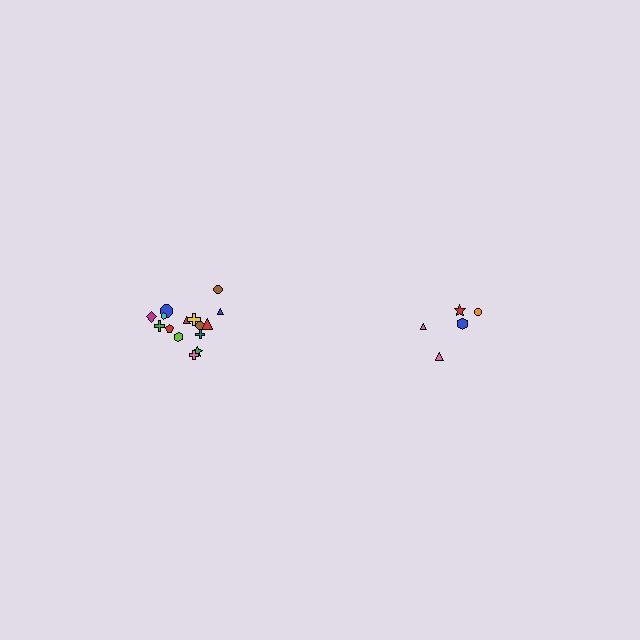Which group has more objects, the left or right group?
The left group.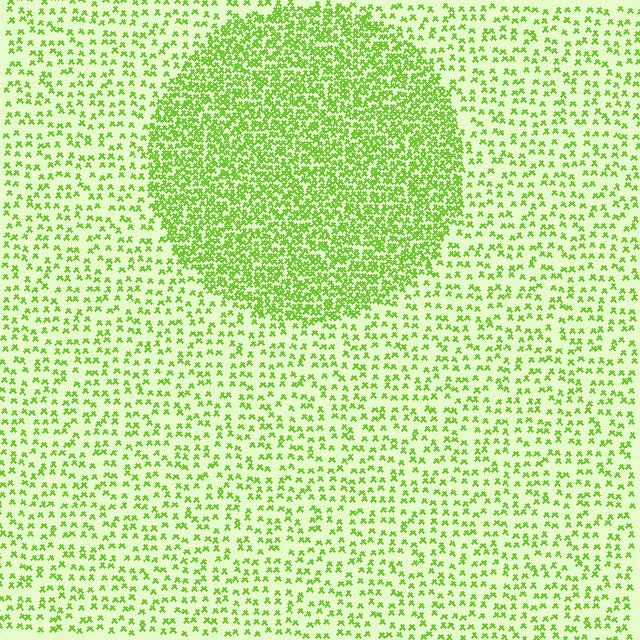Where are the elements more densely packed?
The elements are more densely packed inside the circle boundary.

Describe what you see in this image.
The image contains small lime elements arranged at two different densities. A circle-shaped region is visible where the elements are more densely packed than the surrounding area.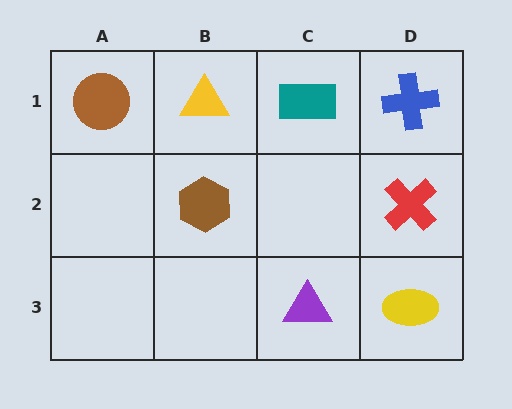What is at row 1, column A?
A brown circle.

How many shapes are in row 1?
4 shapes.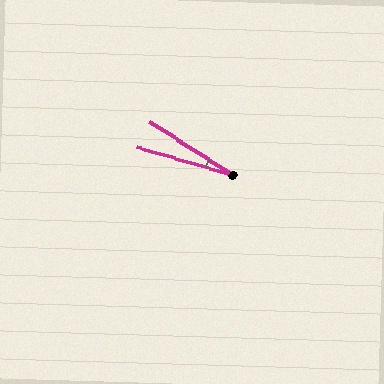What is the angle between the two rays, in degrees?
Approximately 17 degrees.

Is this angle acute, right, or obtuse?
It is acute.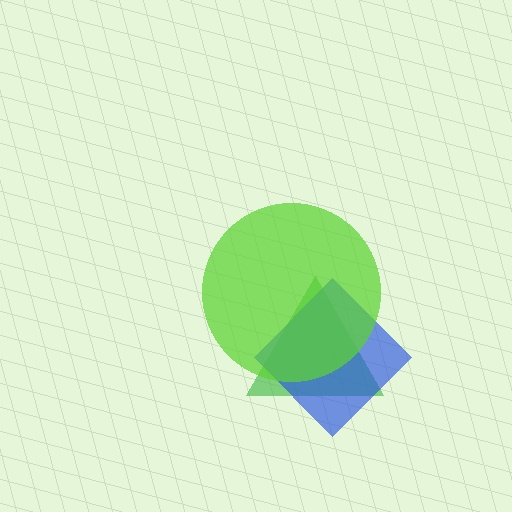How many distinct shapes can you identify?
There are 3 distinct shapes: a green triangle, a blue diamond, a lime circle.